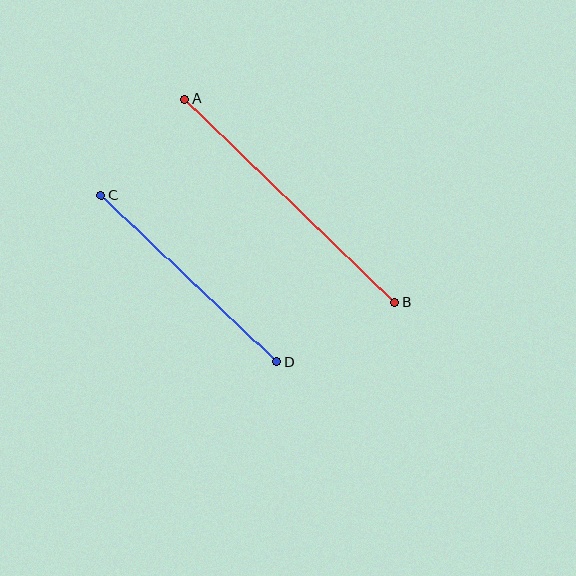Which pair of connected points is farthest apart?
Points A and B are farthest apart.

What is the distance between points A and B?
The distance is approximately 293 pixels.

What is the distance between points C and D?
The distance is approximately 242 pixels.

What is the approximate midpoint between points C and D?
The midpoint is at approximately (189, 279) pixels.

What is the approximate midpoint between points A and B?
The midpoint is at approximately (290, 201) pixels.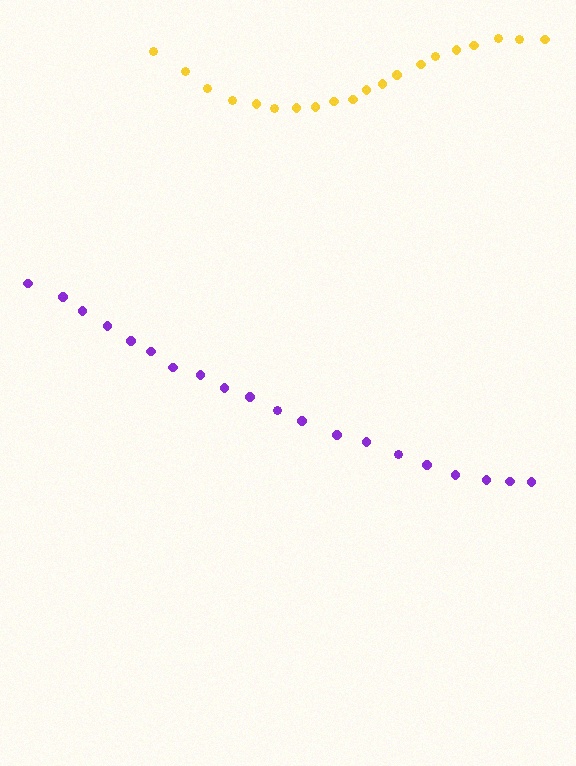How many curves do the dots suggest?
There are 2 distinct paths.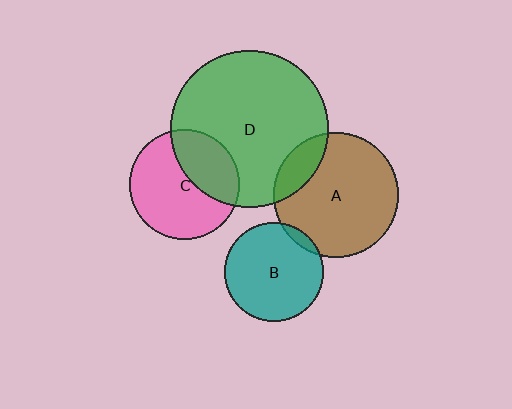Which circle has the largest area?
Circle D (green).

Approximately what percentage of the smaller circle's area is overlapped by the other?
Approximately 35%.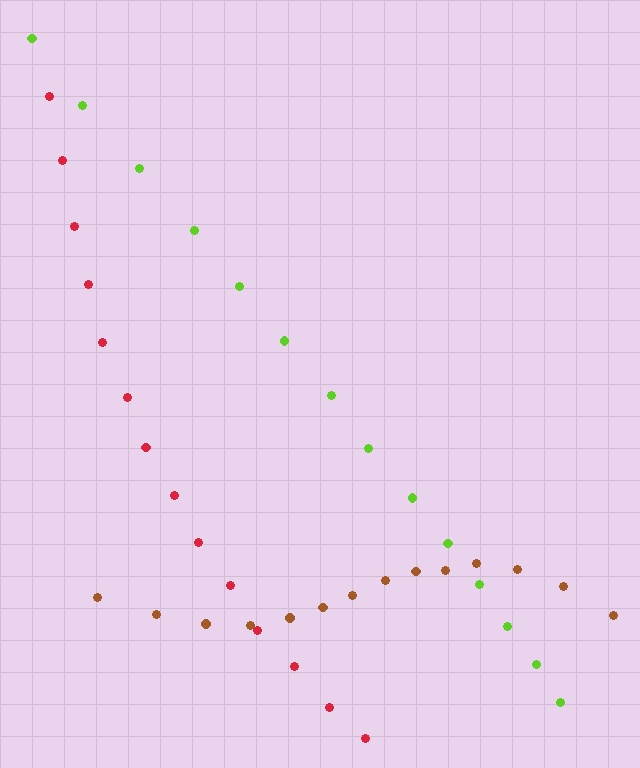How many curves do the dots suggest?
There are 3 distinct paths.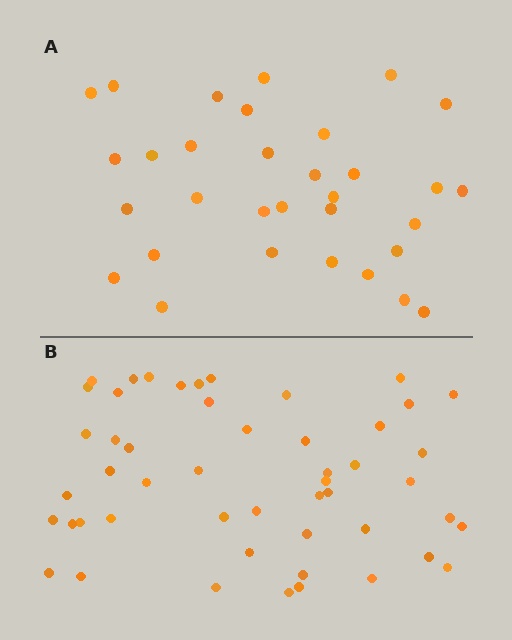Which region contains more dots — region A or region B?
Region B (the bottom region) has more dots.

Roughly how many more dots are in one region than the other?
Region B has approximately 20 more dots than region A.